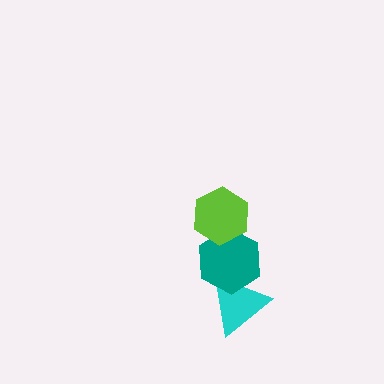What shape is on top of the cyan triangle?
The teal hexagon is on top of the cyan triangle.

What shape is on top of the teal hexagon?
The lime hexagon is on top of the teal hexagon.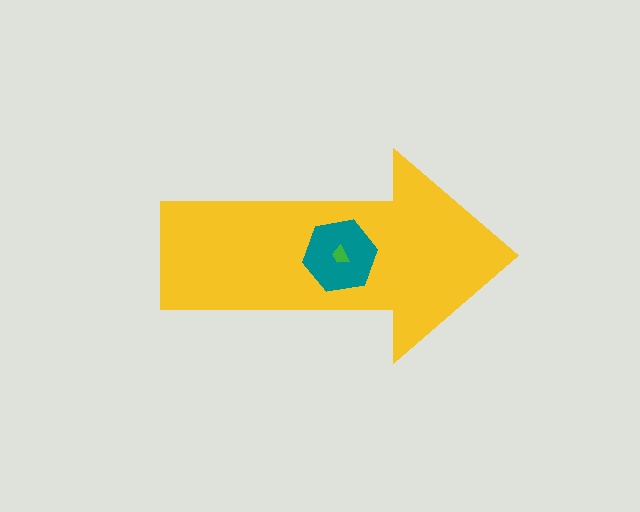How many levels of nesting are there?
3.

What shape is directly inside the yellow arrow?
The teal hexagon.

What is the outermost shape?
The yellow arrow.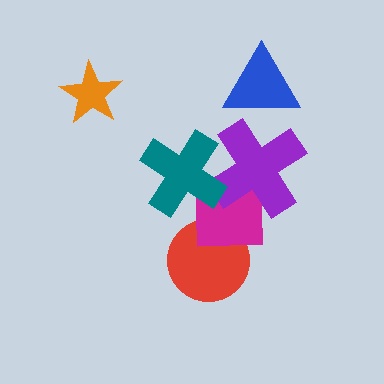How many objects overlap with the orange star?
0 objects overlap with the orange star.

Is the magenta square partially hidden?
Yes, it is partially covered by another shape.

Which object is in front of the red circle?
The magenta square is in front of the red circle.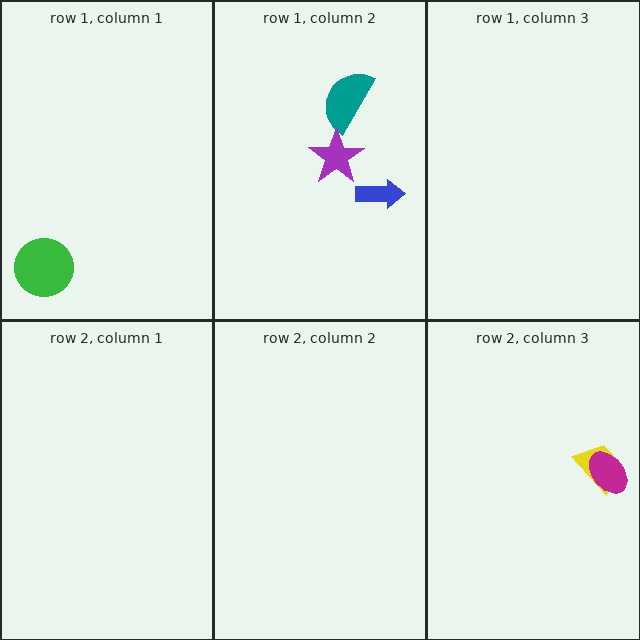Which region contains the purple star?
The row 1, column 2 region.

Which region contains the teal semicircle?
The row 1, column 2 region.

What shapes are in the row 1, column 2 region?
The blue arrow, the teal semicircle, the purple star.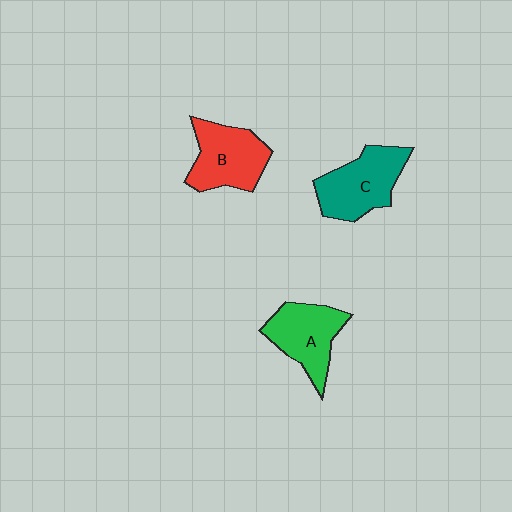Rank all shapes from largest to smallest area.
From largest to smallest: C (teal), B (red), A (green).